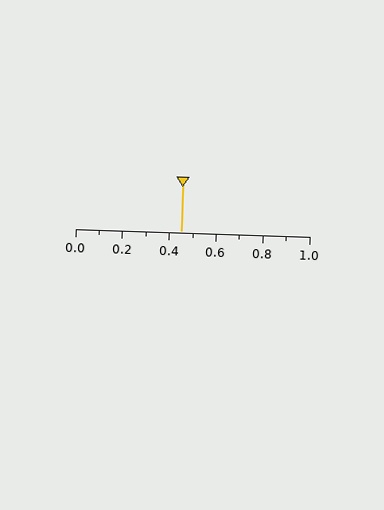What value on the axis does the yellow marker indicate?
The marker indicates approximately 0.45.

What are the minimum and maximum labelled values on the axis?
The axis runs from 0.0 to 1.0.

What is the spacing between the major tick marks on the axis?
The major ticks are spaced 0.2 apart.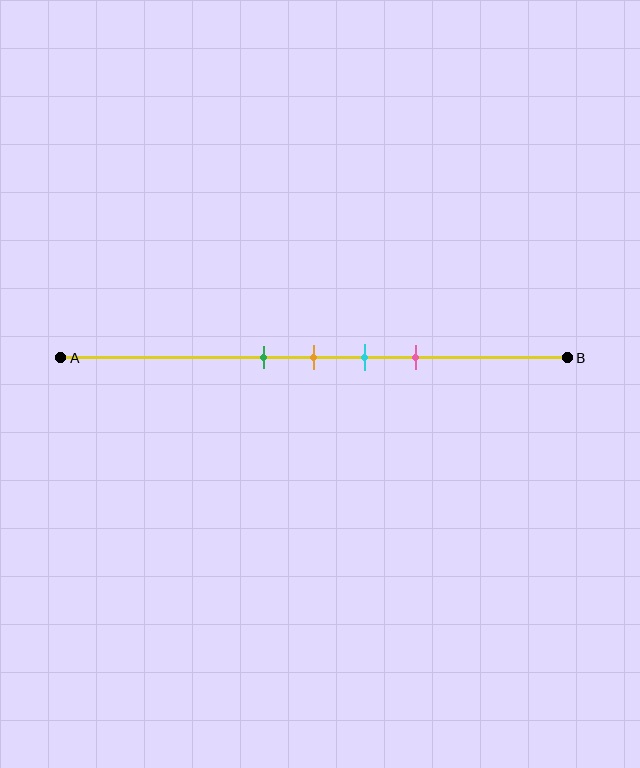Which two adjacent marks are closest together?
The green and orange marks are the closest adjacent pair.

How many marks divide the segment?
There are 4 marks dividing the segment.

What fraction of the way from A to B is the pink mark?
The pink mark is approximately 70% (0.7) of the way from A to B.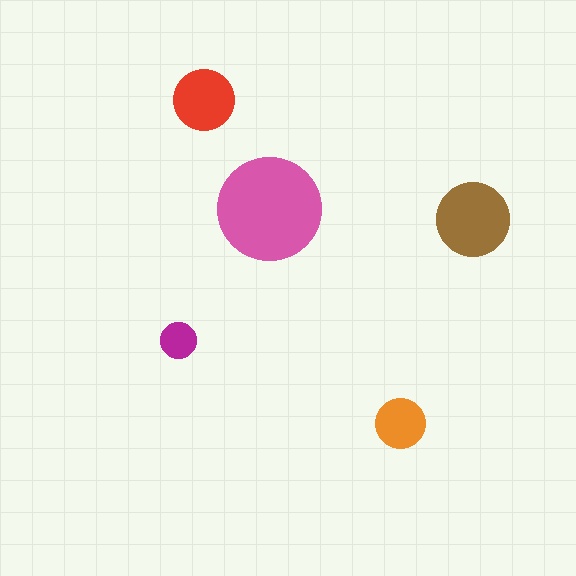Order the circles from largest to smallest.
the pink one, the brown one, the red one, the orange one, the magenta one.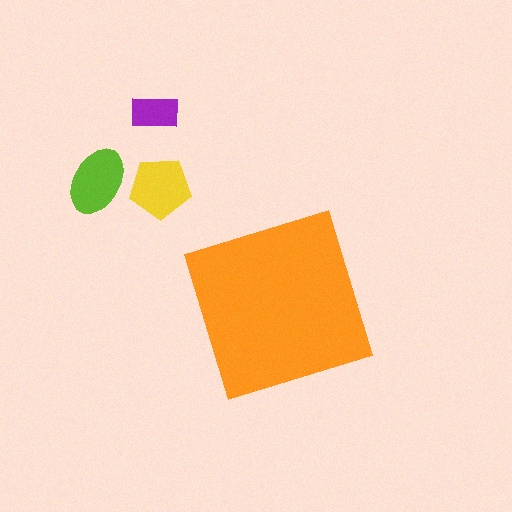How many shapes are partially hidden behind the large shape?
0 shapes are partially hidden.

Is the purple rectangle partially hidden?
No, the purple rectangle is fully visible.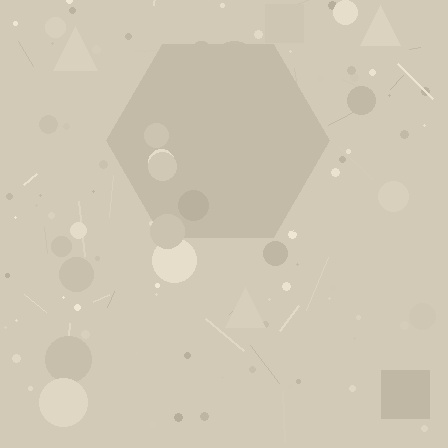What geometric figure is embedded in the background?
A hexagon is embedded in the background.